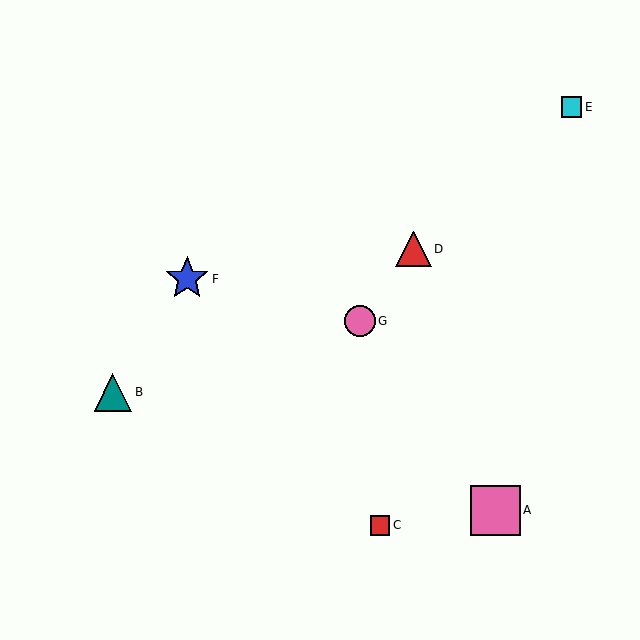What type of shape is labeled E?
Shape E is a cyan square.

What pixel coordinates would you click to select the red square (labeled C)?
Click at (380, 525) to select the red square C.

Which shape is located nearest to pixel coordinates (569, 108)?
The cyan square (labeled E) at (572, 107) is nearest to that location.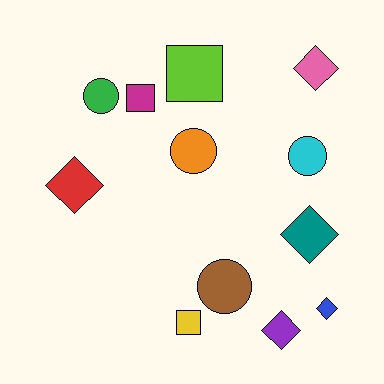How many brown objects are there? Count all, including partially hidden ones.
There is 1 brown object.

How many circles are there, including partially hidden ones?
There are 4 circles.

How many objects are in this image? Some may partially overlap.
There are 12 objects.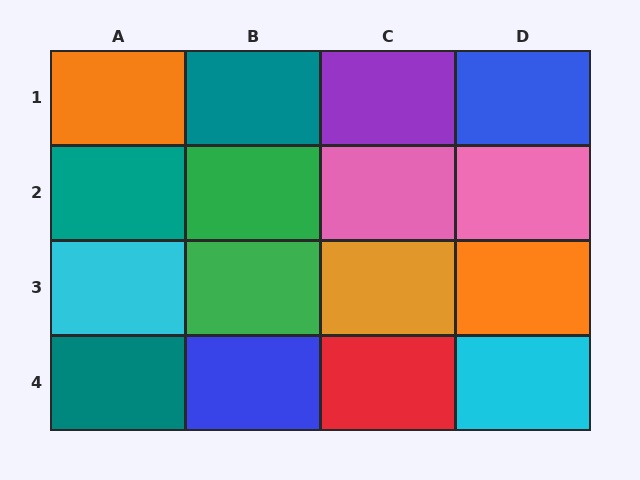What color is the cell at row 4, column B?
Blue.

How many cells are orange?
3 cells are orange.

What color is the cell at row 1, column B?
Teal.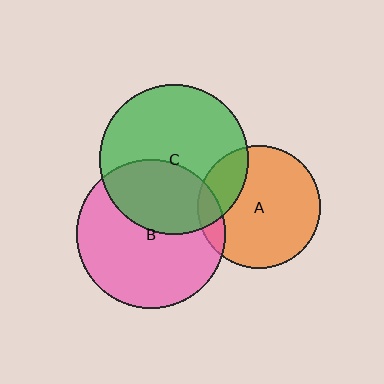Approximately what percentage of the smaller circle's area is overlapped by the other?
Approximately 35%.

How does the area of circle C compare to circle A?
Approximately 1.5 times.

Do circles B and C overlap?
Yes.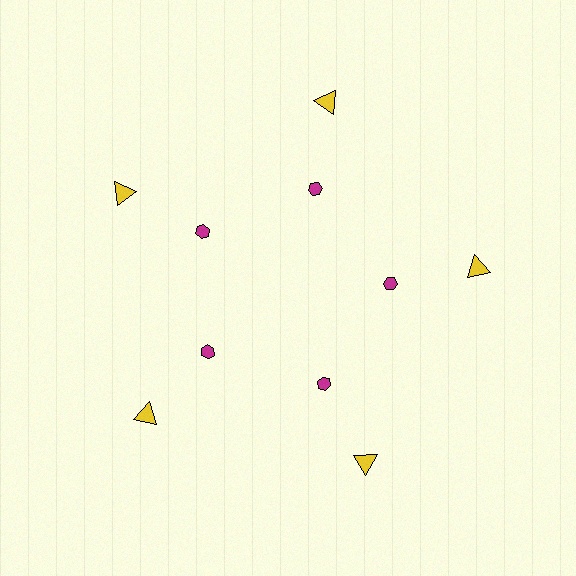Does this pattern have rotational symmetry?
Yes, this pattern has 5-fold rotational symmetry. It looks the same after rotating 72 degrees around the center.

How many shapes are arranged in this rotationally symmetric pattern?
There are 10 shapes, arranged in 5 groups of 2.